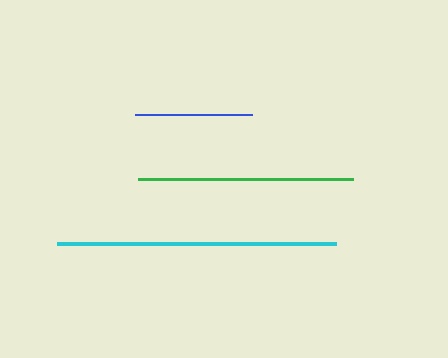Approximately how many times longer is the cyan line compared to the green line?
The cyan line is approximately 1.3 times the length of the green line.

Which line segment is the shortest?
The blue line is the shortest at approximately 117 pixels.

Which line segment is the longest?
The cyan line is the longest at approximately 279 pixels.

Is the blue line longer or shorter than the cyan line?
The cyan line is longer than the blue line.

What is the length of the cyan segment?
The cyan segment is approximately 279 pixels long.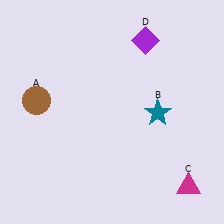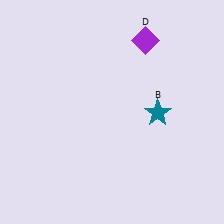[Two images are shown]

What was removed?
The brown circle (A), the magenta triangle (C) were removed in Image 2.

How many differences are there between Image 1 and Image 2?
There are 2 differences between the two images.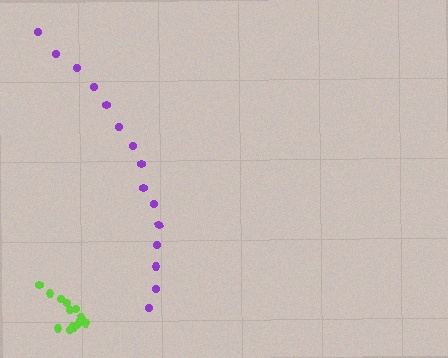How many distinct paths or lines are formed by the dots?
There are 2 distinct paths.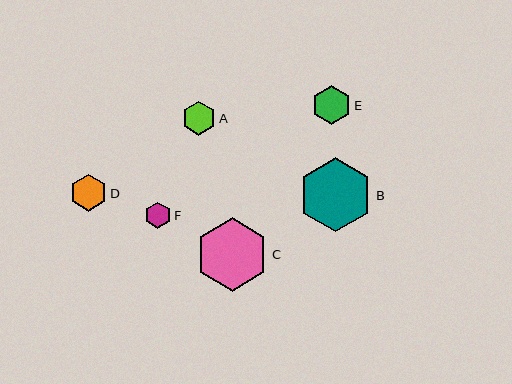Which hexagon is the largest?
Hexagon B is the largest with a size of approximately 74 pixels.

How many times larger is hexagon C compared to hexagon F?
Hexagon C is approximately 2.8 times the size of hexagon F.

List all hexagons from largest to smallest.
From largest to smallest: B, C, E, D, A, F.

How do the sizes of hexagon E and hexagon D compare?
Hexagon E and hexagon D are approximately the same size.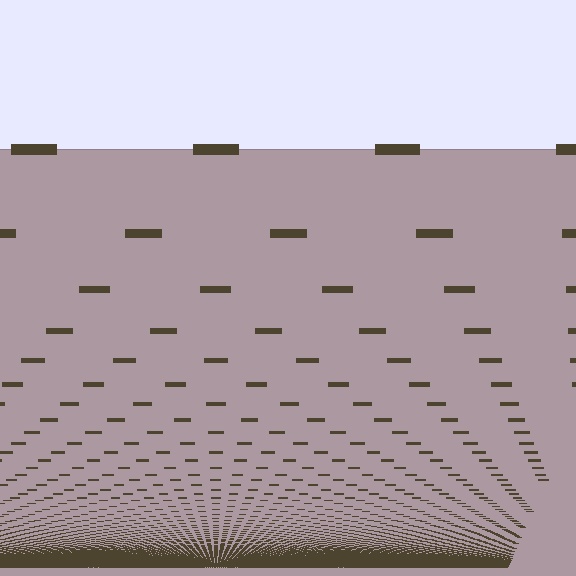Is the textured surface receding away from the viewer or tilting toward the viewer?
The surface appears to tilt toward the viewer. Texture elements get larger and sparser toward the top.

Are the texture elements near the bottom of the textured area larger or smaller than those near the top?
Smaller. The gradient is inverted — elements near the bottom are smaller and denser.